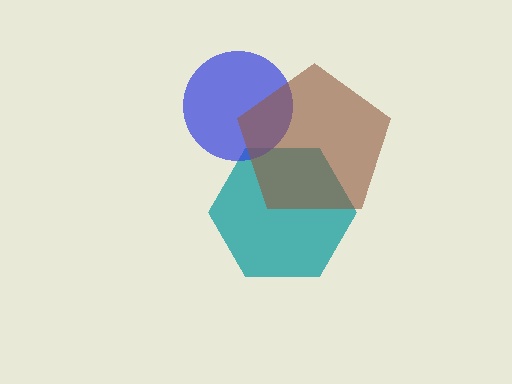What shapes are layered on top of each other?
The layered shapes are: a teal hexagon, a blue circle, a brown pentagon.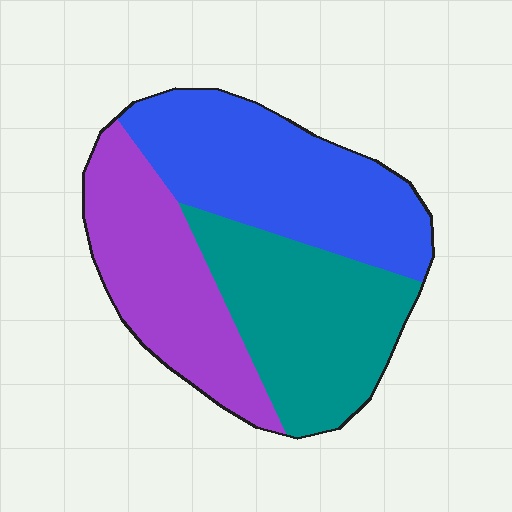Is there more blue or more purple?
Blue.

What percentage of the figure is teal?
Teal covers roughly 35% of the figure.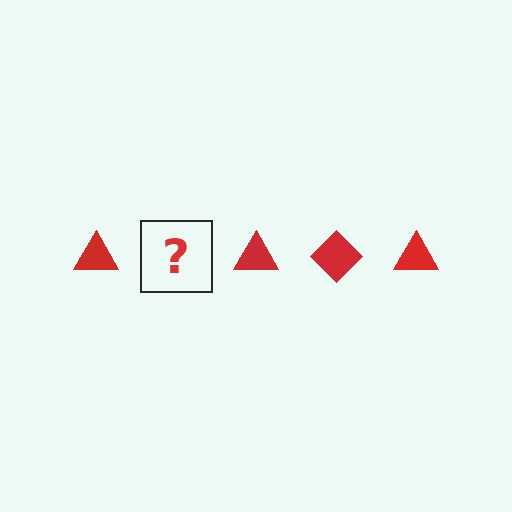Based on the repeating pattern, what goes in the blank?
The blank should be a red diamond.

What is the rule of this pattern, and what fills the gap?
The rule is that the pattern cycles through triangle, diamond shapes in red. The gap should be filled with a red diamond.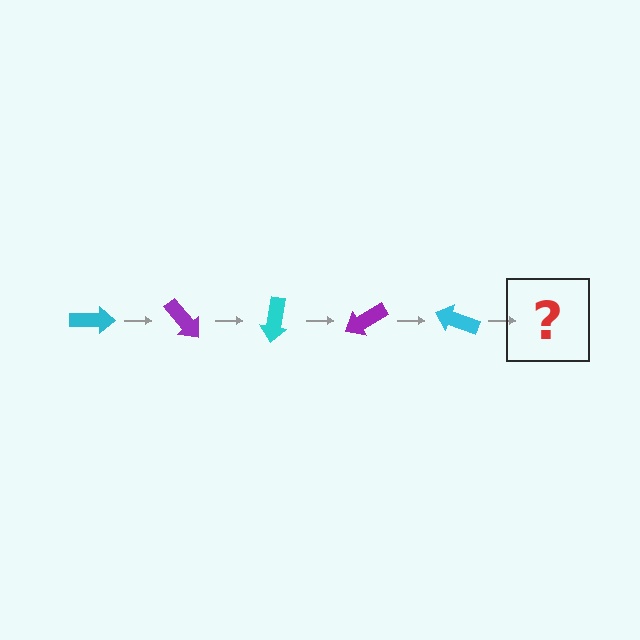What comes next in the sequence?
The next element should be a purple arrow, rotated 250 degrees from the start.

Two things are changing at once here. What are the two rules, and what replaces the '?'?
The two rules are that it rotates 50 degrees each step and the color cycles through cyan and purple. The '?' should be a purple arrow, rotated 250 degrees from the start.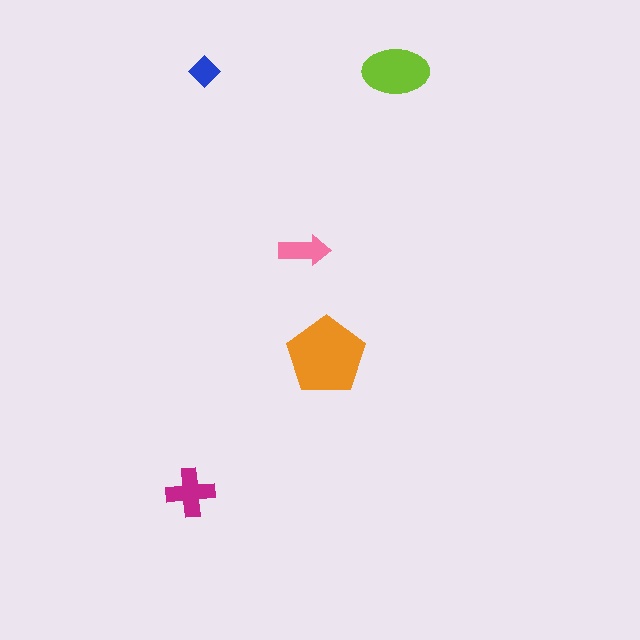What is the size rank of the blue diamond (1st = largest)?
5th.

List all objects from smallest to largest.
The blue diamond, the pink arrow, the magenta cross, the lime ellipse, the orange pentagon.